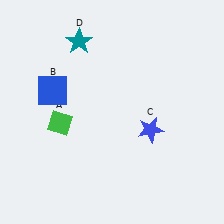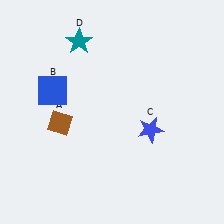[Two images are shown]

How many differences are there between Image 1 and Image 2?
There is 1 difference between the two images.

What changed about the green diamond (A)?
In Image 1, A is green. In Image 2, it changed to brown.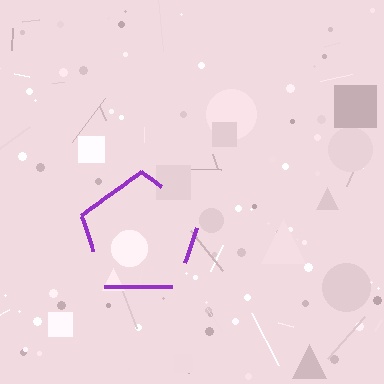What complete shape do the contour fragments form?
The contour fragments form a pentagon.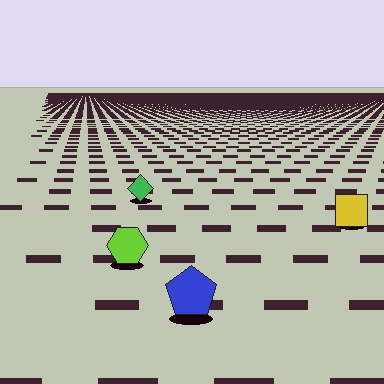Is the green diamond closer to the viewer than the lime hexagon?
No. The lime hexagon is closer — you can tell from the texture gradient: the ground texture is coarser near it.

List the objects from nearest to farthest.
From nearest to farthest: the blue pentagon, the lime hexagon, the yellow square, the green diamond.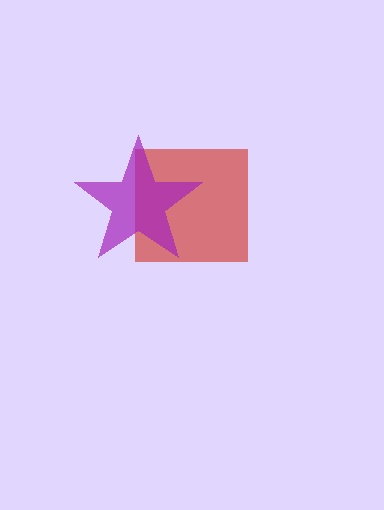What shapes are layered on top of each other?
The layered shapes are: a red square, a purple star.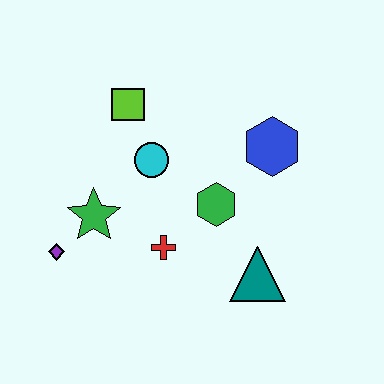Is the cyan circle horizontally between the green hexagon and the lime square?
Yes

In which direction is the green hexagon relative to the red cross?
The green hexagon is to the right of the red cross.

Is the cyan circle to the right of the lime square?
Yes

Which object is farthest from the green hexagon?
The purple diamond is farthest from the green hexagon.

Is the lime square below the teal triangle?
No